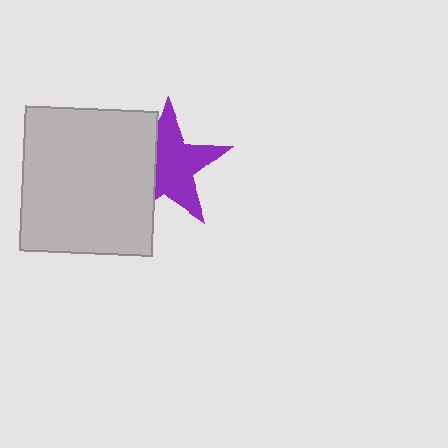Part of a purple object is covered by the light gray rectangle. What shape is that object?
It is a star.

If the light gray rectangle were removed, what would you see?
You would see the complete purple star.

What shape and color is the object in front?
The object in front is a light gray rectangle.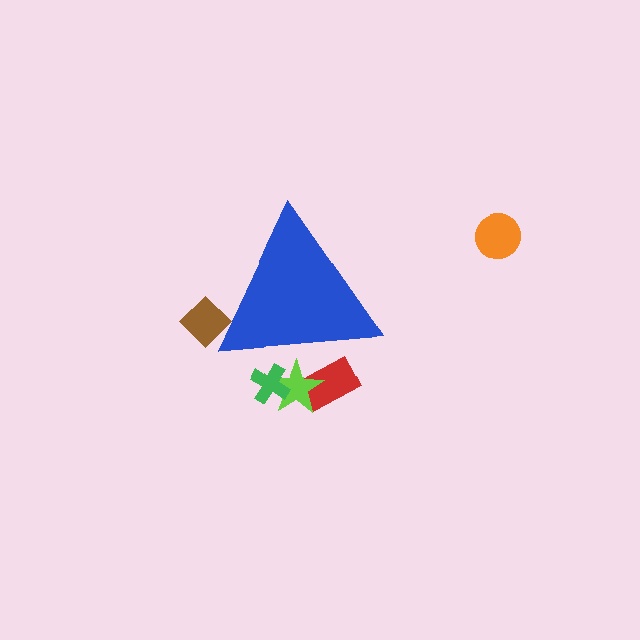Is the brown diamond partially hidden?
Yes, the brown diamond is partially hidden behind the blue triangle.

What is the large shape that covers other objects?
A blue triangle.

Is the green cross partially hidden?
Yes, the green cross is partially hidden behind the blue triangle.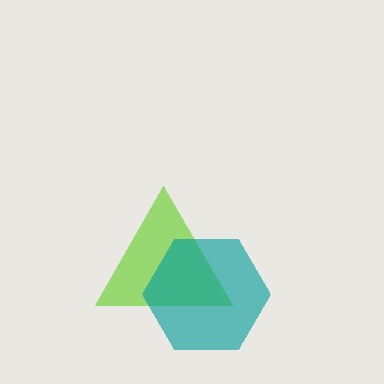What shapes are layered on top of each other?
The layered shapes are: a lime triangle, a teal hexagon.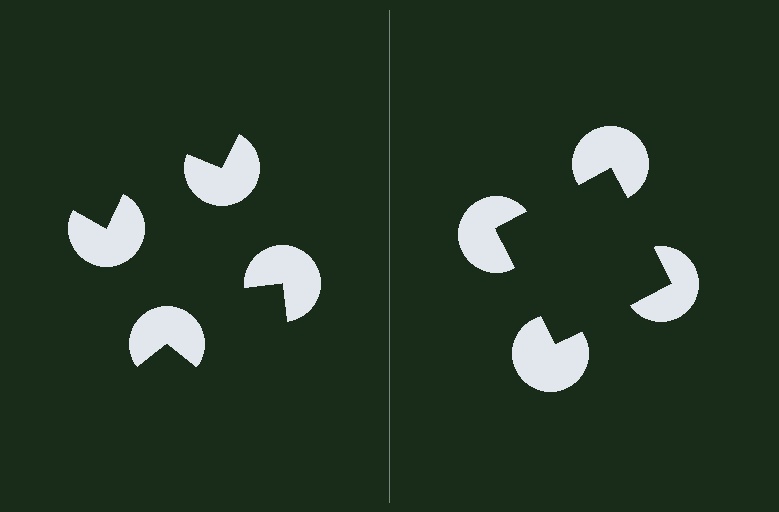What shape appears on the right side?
An illusory square.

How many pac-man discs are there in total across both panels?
8 — 4 on each side.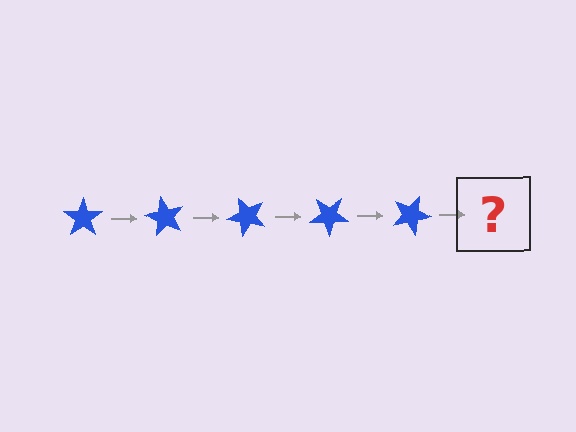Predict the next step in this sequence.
The next step is a blue star rotated 300 degrees.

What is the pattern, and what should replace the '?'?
The pattern is that the star rotates 60 degrees each step. The '?' should be a blue star rotated 300 degrees.